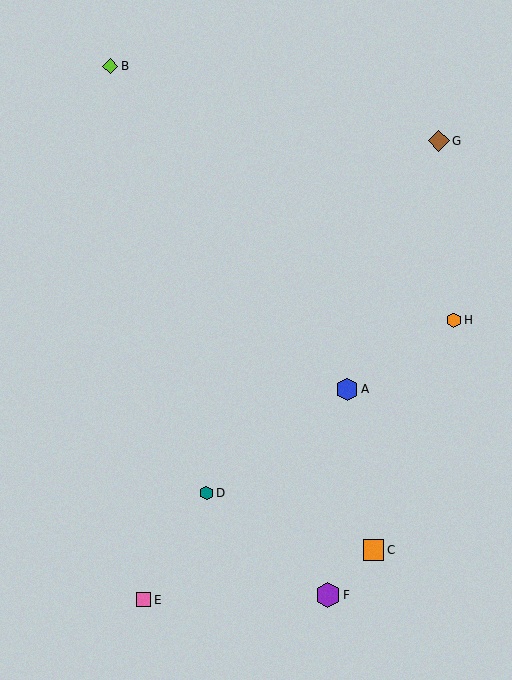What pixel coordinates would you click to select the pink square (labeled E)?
Click at (144, 600) to select the pink square E.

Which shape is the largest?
The purple hexagon (labeled F) is the largest.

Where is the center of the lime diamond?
The center of the lime diamond is at (110, 66).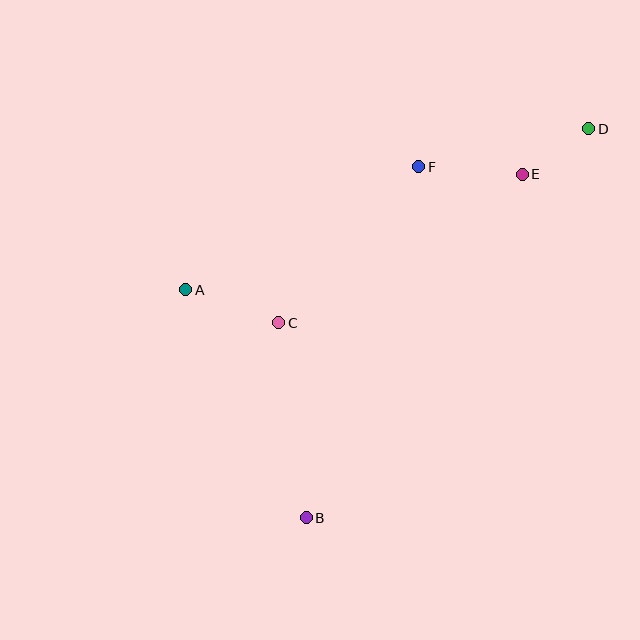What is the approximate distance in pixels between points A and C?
The distance between A and C is approximately 99 pixels.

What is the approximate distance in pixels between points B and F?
The distance between B and F is approximately 369 pixels.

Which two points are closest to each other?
Points D and E are closest to each other.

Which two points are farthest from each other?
Points B and D are farthest from each other.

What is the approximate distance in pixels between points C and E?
The distance between C and E is approximately 285 pixels.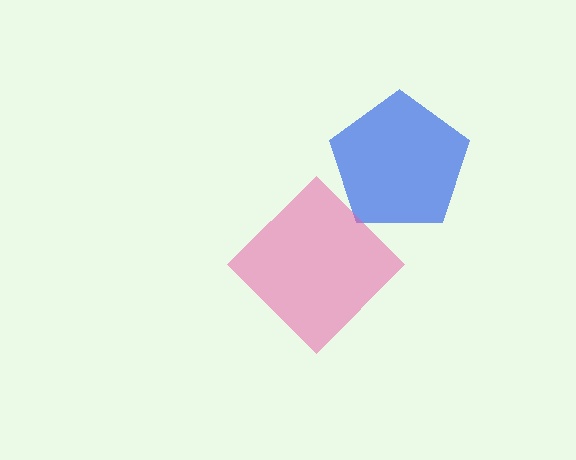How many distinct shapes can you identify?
There are 2 distinct shapes: a blue pentagon, a pink diamond.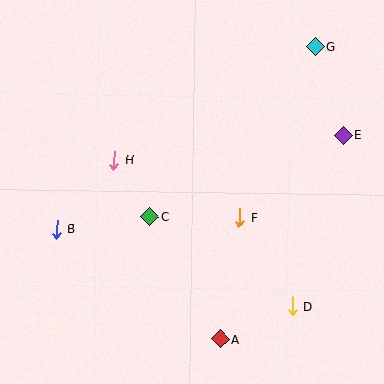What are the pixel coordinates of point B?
Point B is at (57, 229).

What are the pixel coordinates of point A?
Point A is at (220, 339).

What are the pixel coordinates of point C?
Point C is at (150, 217).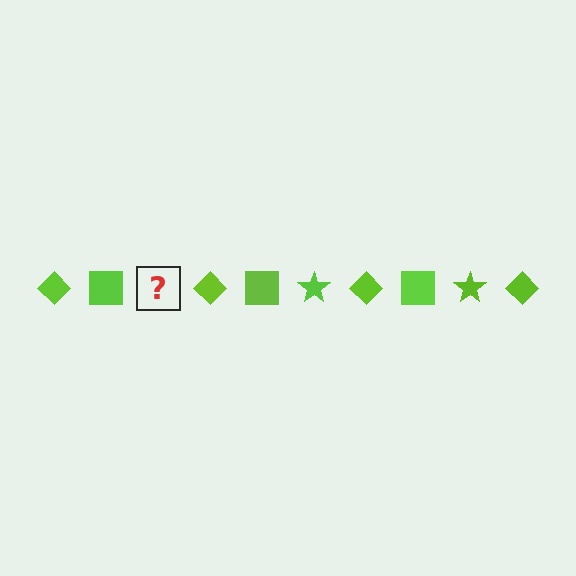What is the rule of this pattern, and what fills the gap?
The rule is that the pattern cycles through diamond, square, star shapes in lime. The gap should be filled with a lime star.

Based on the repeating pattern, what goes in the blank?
The blank should be a lime star.